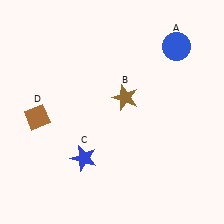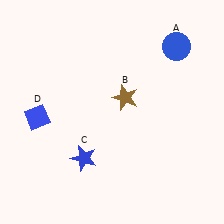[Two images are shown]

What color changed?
The diamond (D) changed from brown in Image 1 to blue in Image 2.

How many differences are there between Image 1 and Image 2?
There is 1 difference between the two images.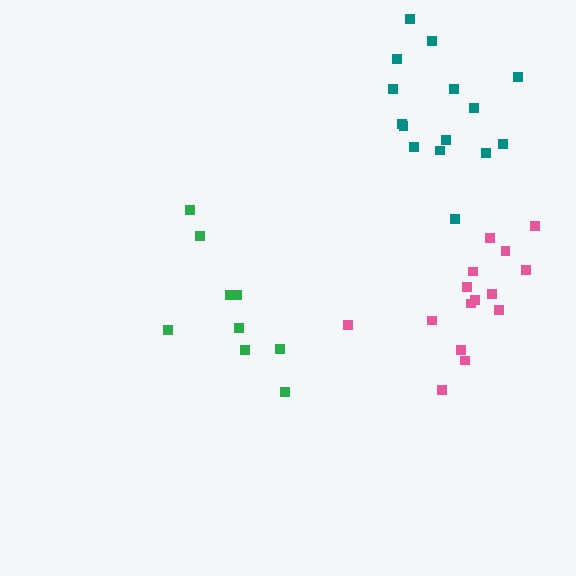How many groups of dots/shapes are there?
There are 3 groups.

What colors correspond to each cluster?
The clusters are colored: pink, green, teal.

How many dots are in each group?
Group 1: 15 dots, Group 2: 9 dots, Group 3: 15 dots (39 total).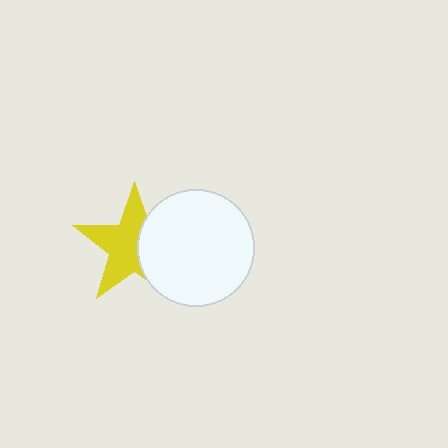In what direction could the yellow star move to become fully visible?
The yellow star could move left. That would shift it out from behind the white circle entirely.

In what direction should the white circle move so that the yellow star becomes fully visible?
The white circle should move right. That is the shortest direction to clear the overlap and leave the yellow star fully visible.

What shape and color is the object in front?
The object in front is a white circle.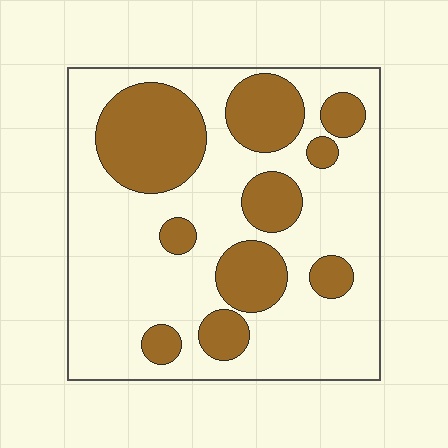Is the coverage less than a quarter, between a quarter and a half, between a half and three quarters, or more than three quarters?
Between a quarter and a half.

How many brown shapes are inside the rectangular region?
10.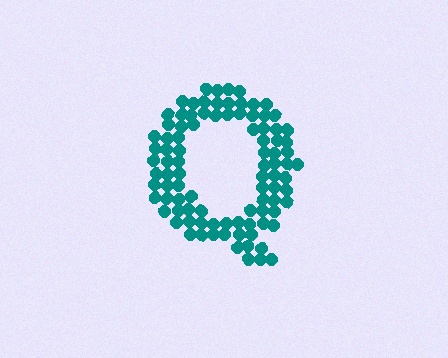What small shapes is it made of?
It is made of small circles.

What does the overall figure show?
The overall figure shows the letter Q.